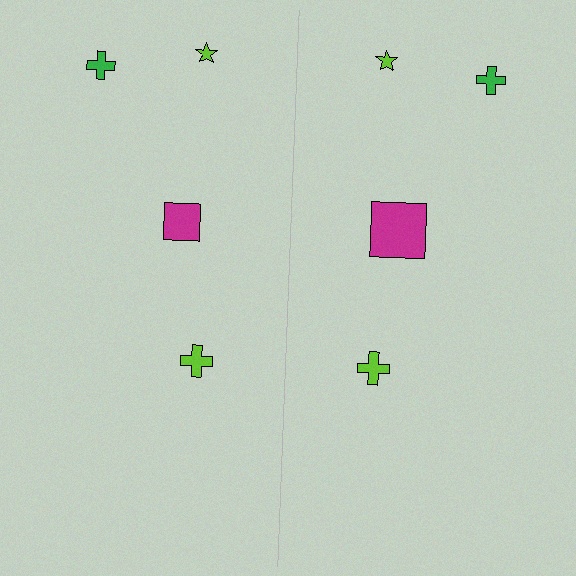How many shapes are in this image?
There are 8 shapes in this image.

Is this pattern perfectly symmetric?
No, the pattern is not perfectly symmetric. The magenta square on the right side has a different size than its mirror counterpart.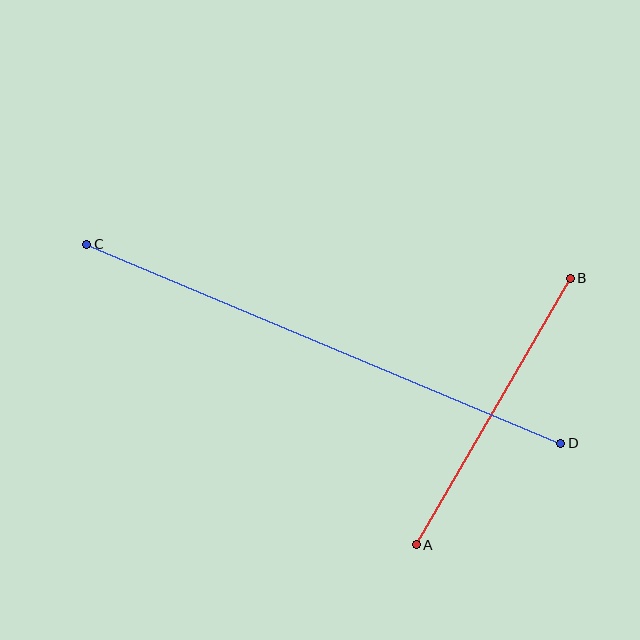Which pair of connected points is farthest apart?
Points C and D are farthest apart.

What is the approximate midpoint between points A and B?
The midpoint is at approximately (493, 412) pixels.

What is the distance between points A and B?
The distance is approximately 308 pixels.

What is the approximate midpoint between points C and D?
The midpoint is at approximately (324, 344) pixels.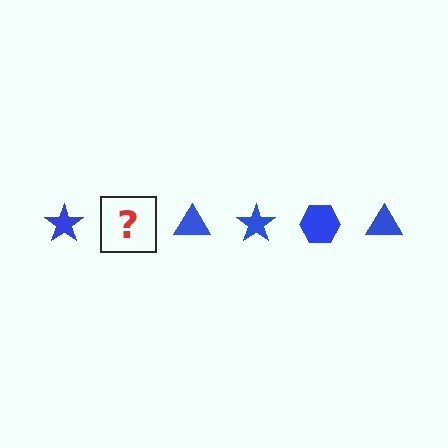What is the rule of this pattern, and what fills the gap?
The rule is that the pattern cycles through star, hexagon, triangle shapes in blue. The gap should be filled with a blue hexagon.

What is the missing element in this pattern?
The missing element is a blue hexagon.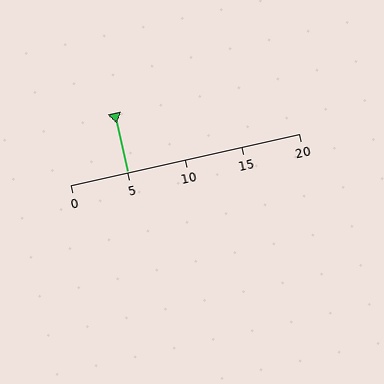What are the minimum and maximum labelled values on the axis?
The axis runs from 0 to 20.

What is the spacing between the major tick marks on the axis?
The major ticks are spaced 5 apart.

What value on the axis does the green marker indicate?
The marker indicates approximately 5.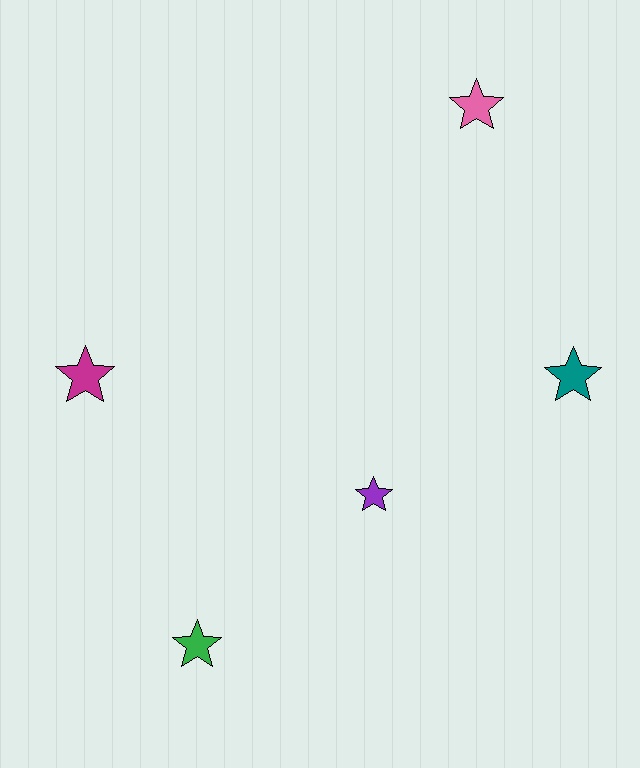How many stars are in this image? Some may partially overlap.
There are 5 stars.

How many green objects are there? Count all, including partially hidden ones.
There is 1 green object.